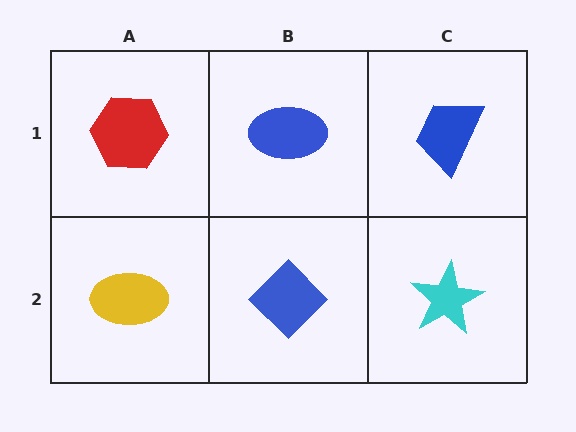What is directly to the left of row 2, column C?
A blue diamond.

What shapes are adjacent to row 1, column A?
A yellow ellipse (row 2, column A), a blue ellipse (row 1, column B).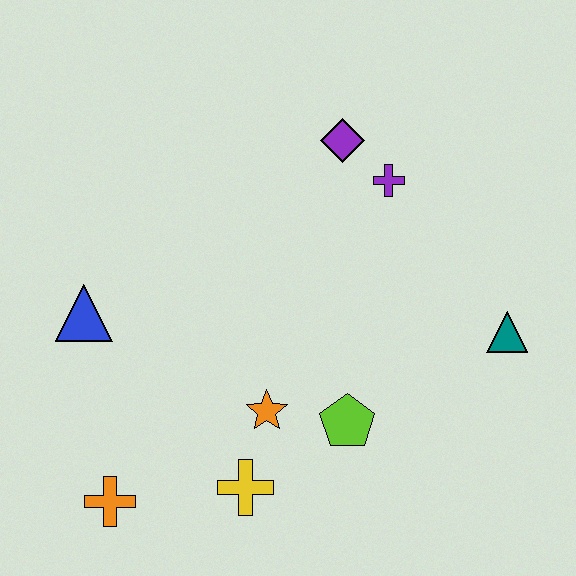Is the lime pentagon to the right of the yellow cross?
Yes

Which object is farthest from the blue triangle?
The teal triangle is farthest from the blue triangle.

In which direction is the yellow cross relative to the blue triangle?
The yellow cross is below the blue triangle.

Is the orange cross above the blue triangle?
No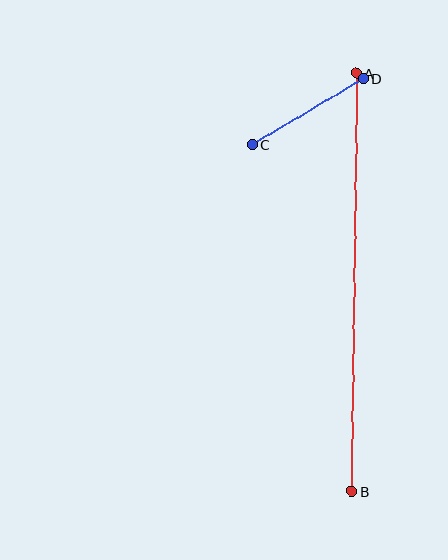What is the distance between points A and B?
The distance is approximately 418 pixels.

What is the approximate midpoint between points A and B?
The midpoint is at approximately (354, 282) pixels.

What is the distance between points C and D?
The distance is approximately 129 pixels.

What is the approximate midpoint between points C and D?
The midpoint is at approximately (308, 111) pixels.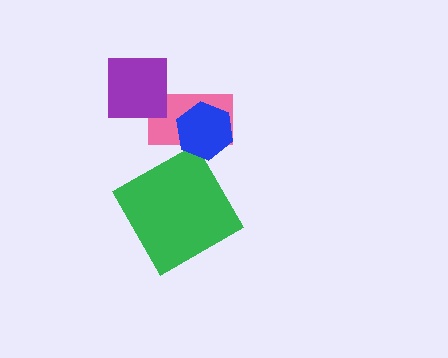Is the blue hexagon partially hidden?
No, no other shape covers it.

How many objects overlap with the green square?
0 objects overlap with the green square.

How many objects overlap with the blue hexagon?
1 object overlaps with the blue hexagon.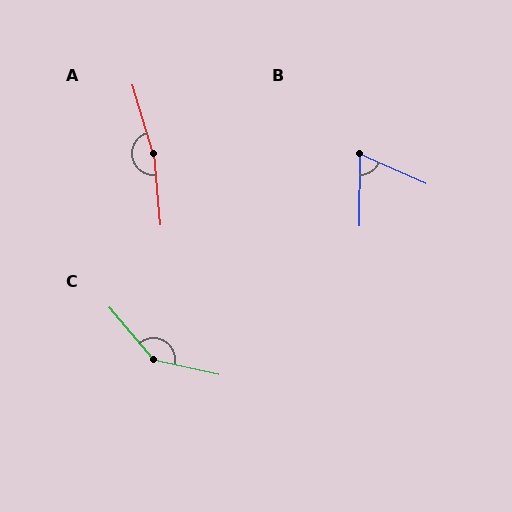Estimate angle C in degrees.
Approximately 143 degrees.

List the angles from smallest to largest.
B (67°), C (143°), A (169°).